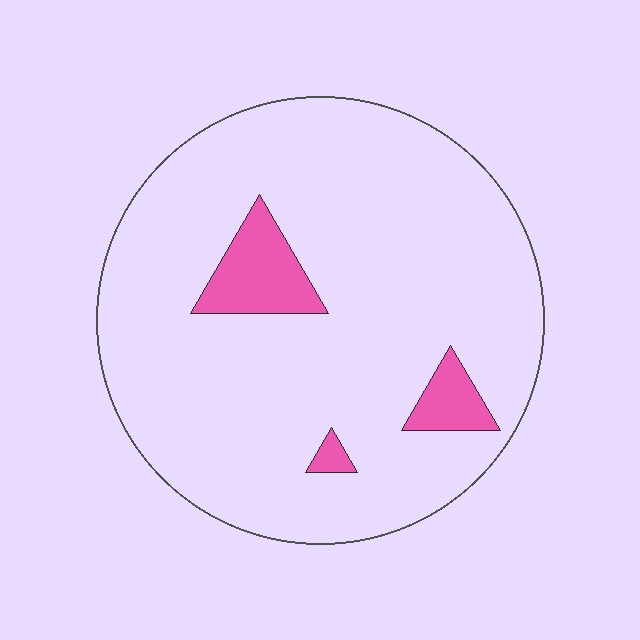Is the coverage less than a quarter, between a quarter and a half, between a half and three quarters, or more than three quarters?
Less than a quarter.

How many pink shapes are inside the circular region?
3.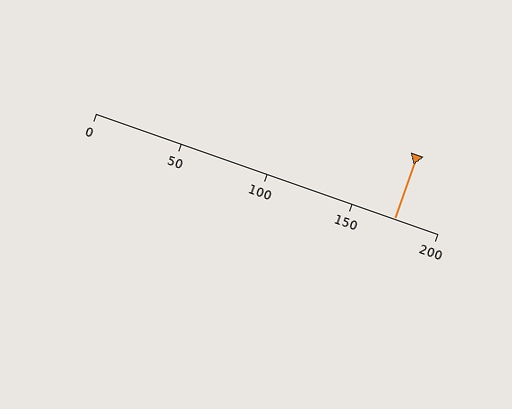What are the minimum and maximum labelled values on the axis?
The axis runs from 0 to 200.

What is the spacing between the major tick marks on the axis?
The major ticks are spaced 50 apart.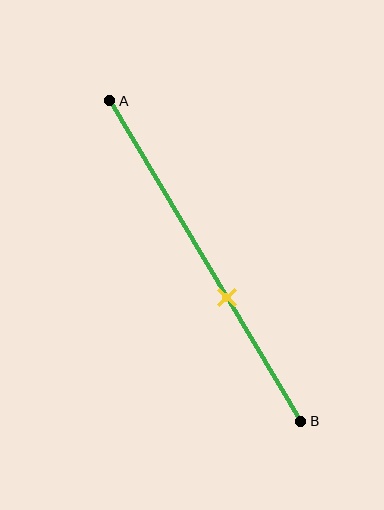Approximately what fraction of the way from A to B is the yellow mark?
The yellow mark is approximately 60% of the way from A to B.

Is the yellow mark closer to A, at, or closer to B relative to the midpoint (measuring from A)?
The yellow mark is closer to point B than the midpoint of segment AB.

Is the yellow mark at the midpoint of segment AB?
No, the mark is at about 60% from A, not at the 50% midpoint.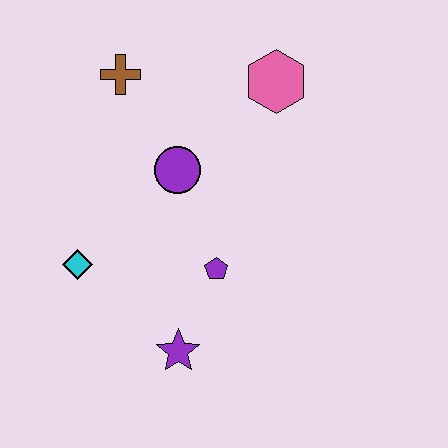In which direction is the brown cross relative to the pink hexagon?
The brown cross is to the left of the pink hexagon.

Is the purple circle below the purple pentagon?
No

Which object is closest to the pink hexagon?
The purple circle is closest to the pink hexagon.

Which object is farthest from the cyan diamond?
The pink hexagon is farthest from the cyan diamond.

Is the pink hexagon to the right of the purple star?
Yes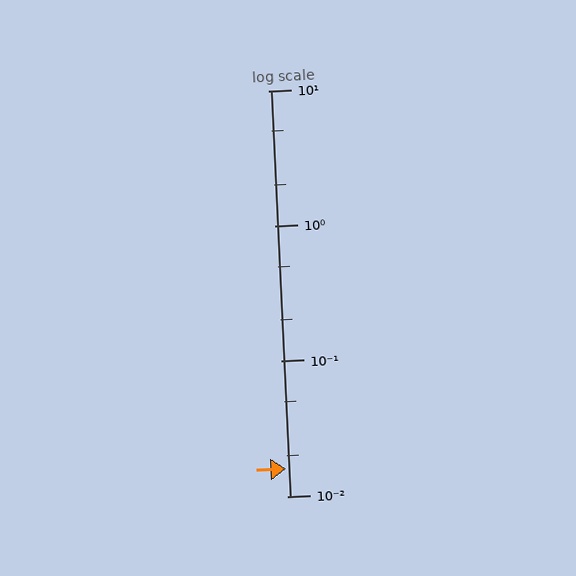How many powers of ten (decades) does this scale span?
The scale spans 3 decades, from 0.01 to 10.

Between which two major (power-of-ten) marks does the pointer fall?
The pointer is between 0.01 and 0.1.